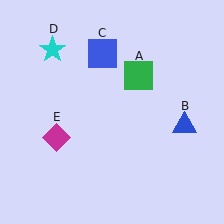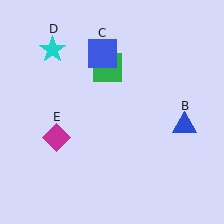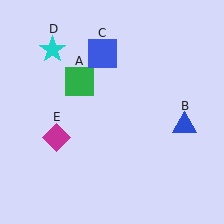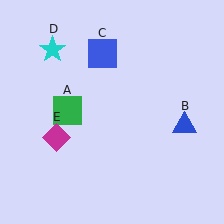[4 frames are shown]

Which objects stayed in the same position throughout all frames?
Blue triangle (object B) and blue square (object C) and cyan star (object D) and magenta diamond (object E) remained stationary.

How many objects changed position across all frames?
1 object changed position: green square (object A).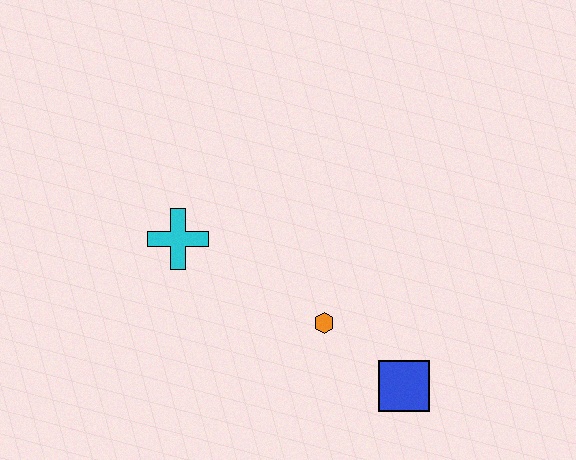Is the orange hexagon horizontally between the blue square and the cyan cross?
Yes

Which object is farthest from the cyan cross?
The blue square is farthest from the cyan cross.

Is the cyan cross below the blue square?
No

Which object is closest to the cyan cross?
The orange hexagon is closest to the cyan cross.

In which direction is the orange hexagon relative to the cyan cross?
The orange hexagon is to the right of the cyan cross.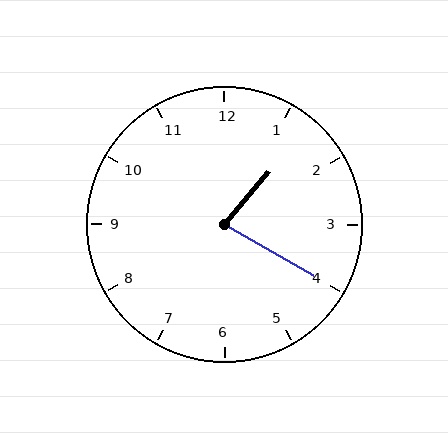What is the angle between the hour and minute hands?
Approximately 80 degrees.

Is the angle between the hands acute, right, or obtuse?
It is acute.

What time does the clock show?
1:20.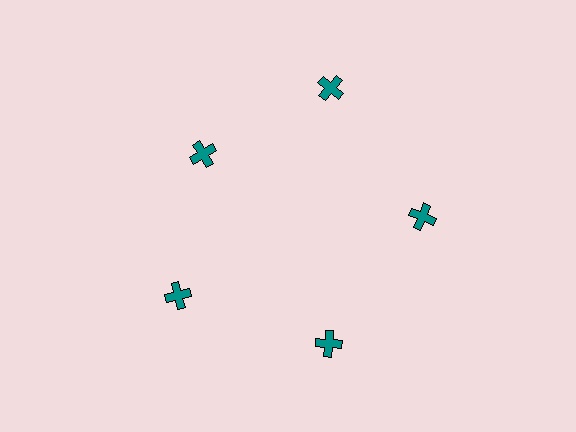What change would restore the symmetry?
The symmetry would be restored by moving it outward, back onto the ring so that all 5 crosses sit at equal angles and equal distance from the center.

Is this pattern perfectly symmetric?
No. The 5 teal crosses are arranged in a ring, but one element near the 10 o'clock position is pulled inward toward the center, breaking the 5-fold rotational symmetry.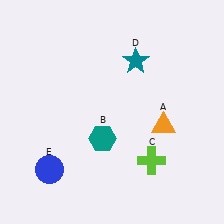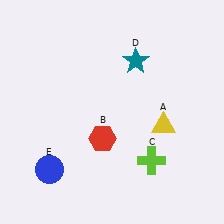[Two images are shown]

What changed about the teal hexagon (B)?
In Image 1, B is teal. In Image 2, it changed to red.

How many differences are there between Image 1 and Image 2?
There are 2 differences between the two images.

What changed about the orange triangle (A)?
In Image 1, A is orange. In Image 2, it changed to yellow.